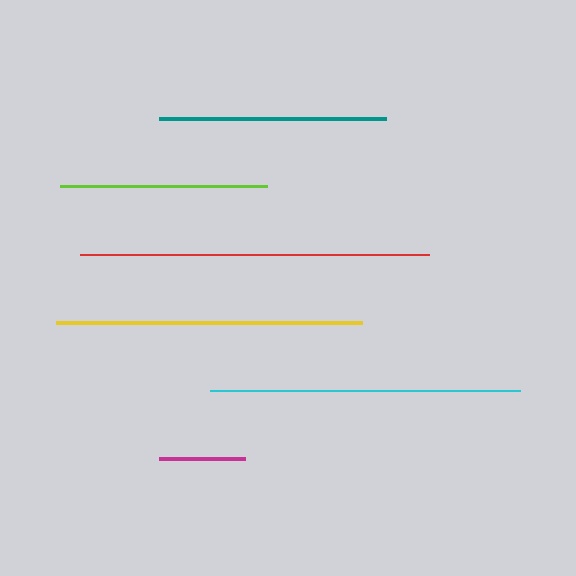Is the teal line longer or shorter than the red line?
The red line is longer than the teal line.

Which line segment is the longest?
The red line is the longest at approximately 350 pixels.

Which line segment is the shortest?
The magenta line is the shortest at approximately 86 pixels.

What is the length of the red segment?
The red segment is approximately 350 pixels long.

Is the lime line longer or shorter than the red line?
The red line is longer than the lime line.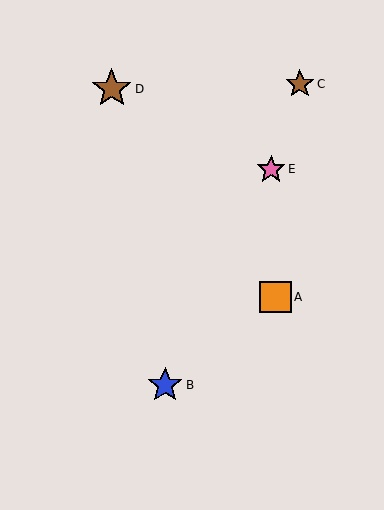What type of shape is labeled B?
Shape B is a blue star.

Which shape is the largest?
The brown star (labeled D) is the largest.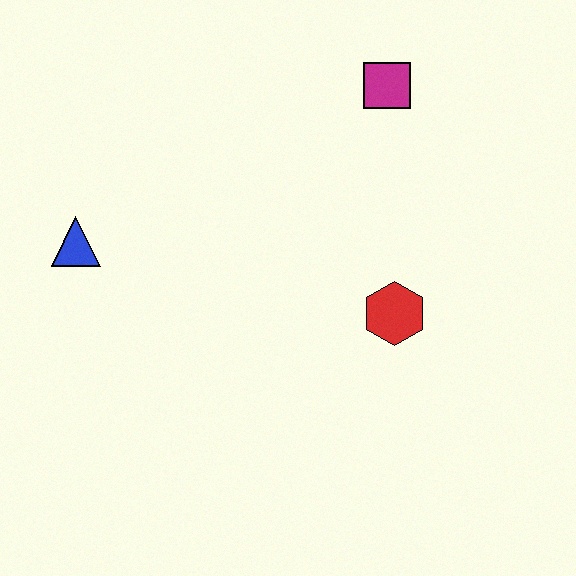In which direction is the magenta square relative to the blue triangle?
The magenta square is to the right of the blue triangle.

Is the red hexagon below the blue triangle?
Yes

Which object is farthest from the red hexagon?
The blue triangle is farthest from the red hexagon.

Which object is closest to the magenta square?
The red hexagon is closest to the magenta square.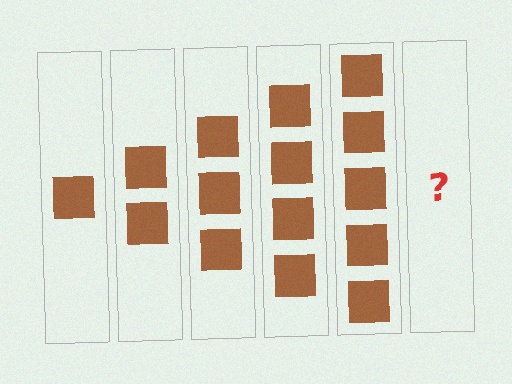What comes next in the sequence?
The next element should be 6 squares.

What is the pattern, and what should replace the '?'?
The pattern is that each step adds one more square. The '?' should be 6 squares.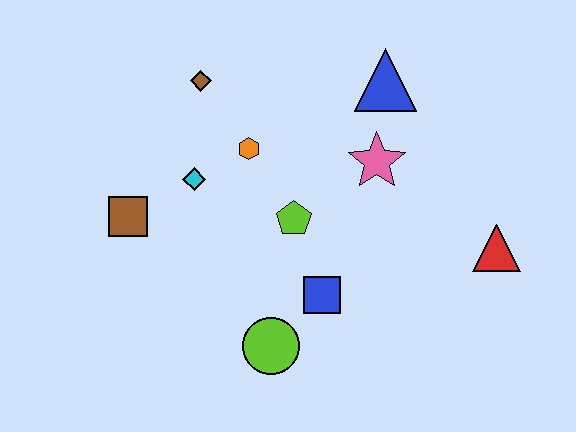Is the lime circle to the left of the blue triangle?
Yes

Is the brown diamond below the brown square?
No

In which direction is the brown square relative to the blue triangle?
The brown square is to the left of the blue triangle.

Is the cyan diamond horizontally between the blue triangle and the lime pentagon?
No